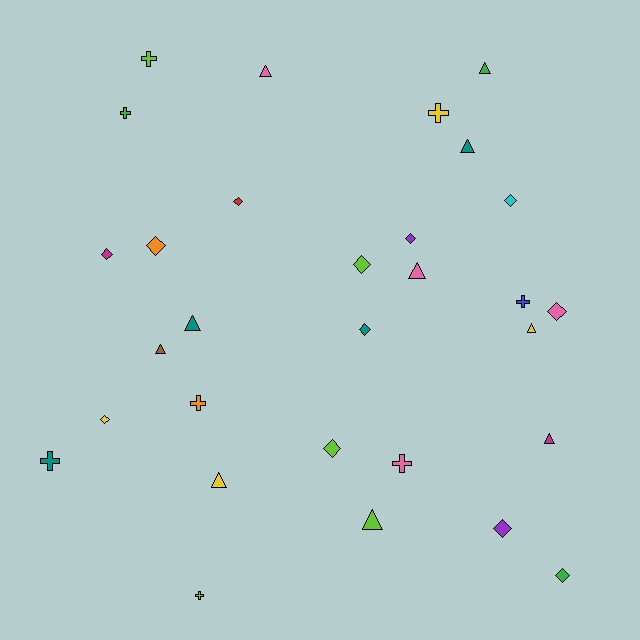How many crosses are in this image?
There are 8 crosses.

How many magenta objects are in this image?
There are 2 magenta objects.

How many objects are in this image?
There are 30 objects.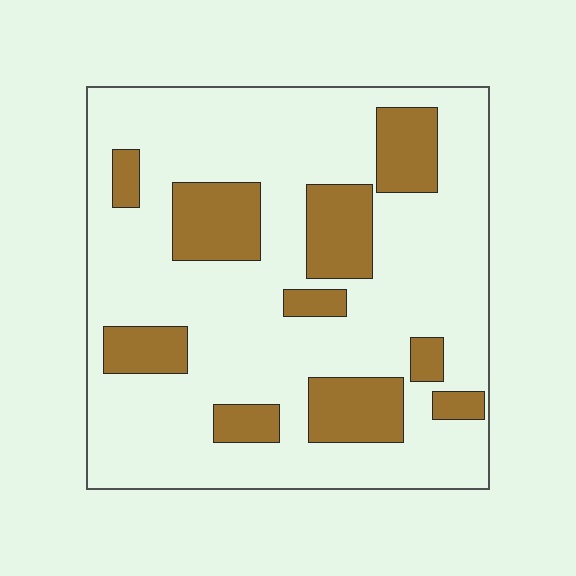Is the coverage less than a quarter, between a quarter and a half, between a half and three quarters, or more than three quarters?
Less than a quarter.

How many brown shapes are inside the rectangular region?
10.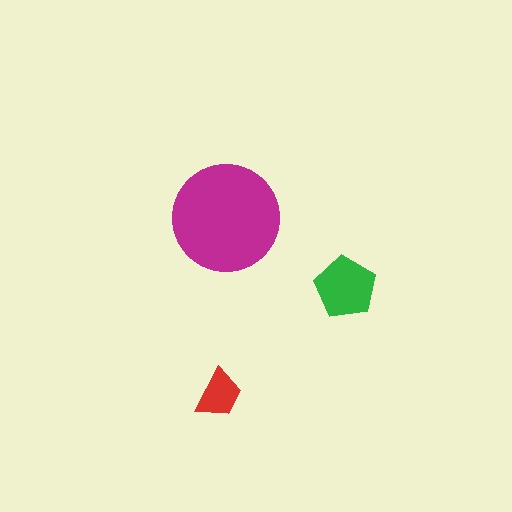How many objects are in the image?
There are 3 objects in the image.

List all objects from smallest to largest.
The red trapezoid, the green pentagon, the magenta circle.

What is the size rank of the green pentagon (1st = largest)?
2nd.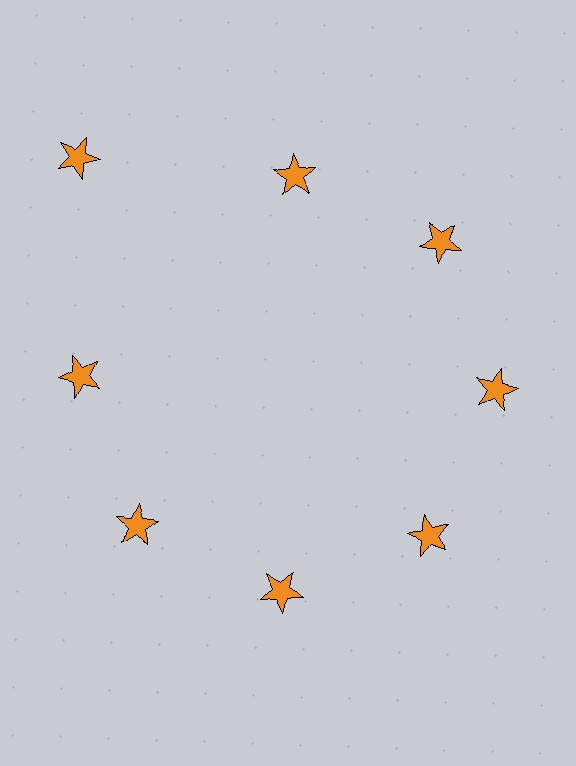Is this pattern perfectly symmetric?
No. The 8 orange stars are arranged in a ring, but one element near the 10 o'clock position is pushed outward from the center, breaking the 8-fold rotational symmetry.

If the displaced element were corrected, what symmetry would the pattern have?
It would have 8-fold rotational symmetry — the pattern would map onto itself every 45 degrees.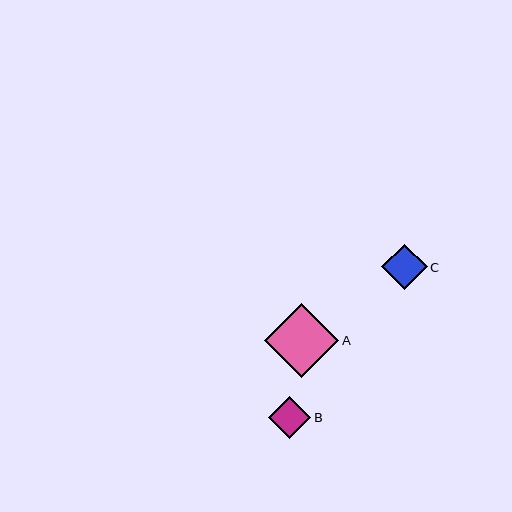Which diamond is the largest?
Diamond A is the largest with a size of approximately 75 pixels.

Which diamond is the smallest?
Diamond B is the smallest with a size of approximately 43 pixels.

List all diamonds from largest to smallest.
From largest to smallest: A, C, B.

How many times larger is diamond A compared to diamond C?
Diamond A is approximately 1.6 times the size of diamond C.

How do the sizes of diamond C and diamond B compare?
Diamond C and diamond B are approximately the same size.